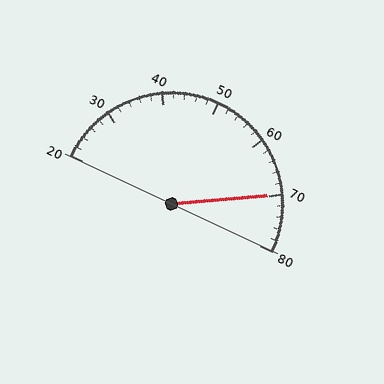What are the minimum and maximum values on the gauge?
The gauge ranges from 20 to 80.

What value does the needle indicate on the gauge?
The needle indicates approximately 70.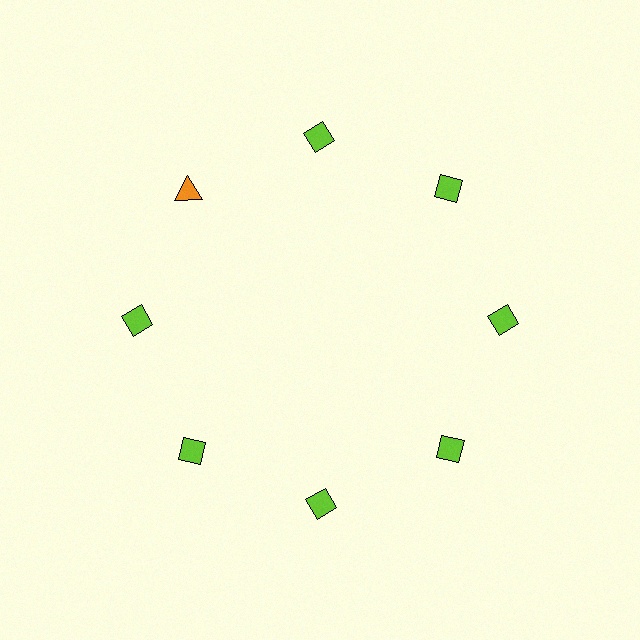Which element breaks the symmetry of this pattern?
The orange triangle at roughly the 10 o'clock position breaks the symmetry. All other shapes are lime diamonds.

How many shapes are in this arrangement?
There are 8 shapes arranged in a ring pattern.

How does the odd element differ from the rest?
It differs in both color (orange instead of lime) and shape (triangle instead of diamond).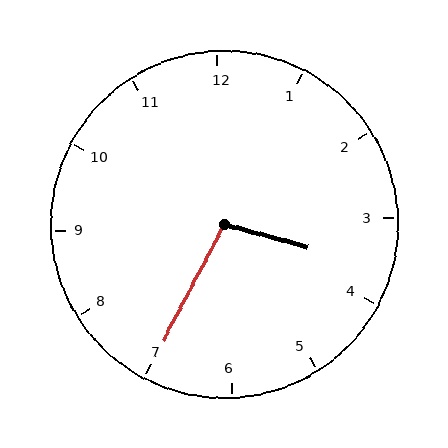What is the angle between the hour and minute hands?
Approximately 102 degrees.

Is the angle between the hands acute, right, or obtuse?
It is obtuse.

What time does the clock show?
3:35.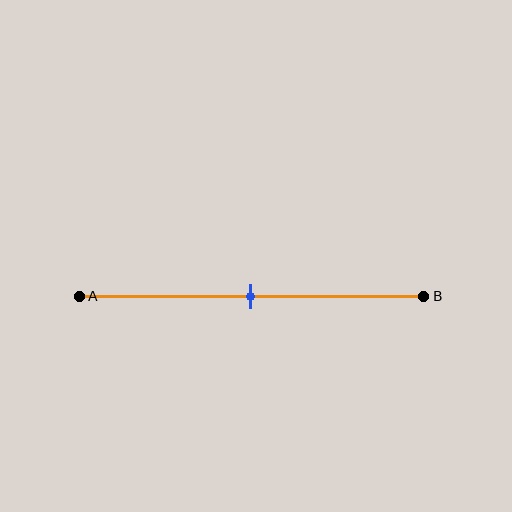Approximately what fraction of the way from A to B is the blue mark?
The blue mark is approximately 50% of the way from A to B.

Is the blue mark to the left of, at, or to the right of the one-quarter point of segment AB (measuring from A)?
The blue mark is to the right of the one-quarter point of segment AB.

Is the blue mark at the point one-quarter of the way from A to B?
No, the mark is at about 50% from A, not at the 25% one-quarter point.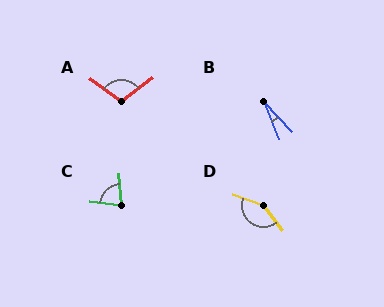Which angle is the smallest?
B, at approximately 21 degrees.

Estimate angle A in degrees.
Approximately 105 degrees.